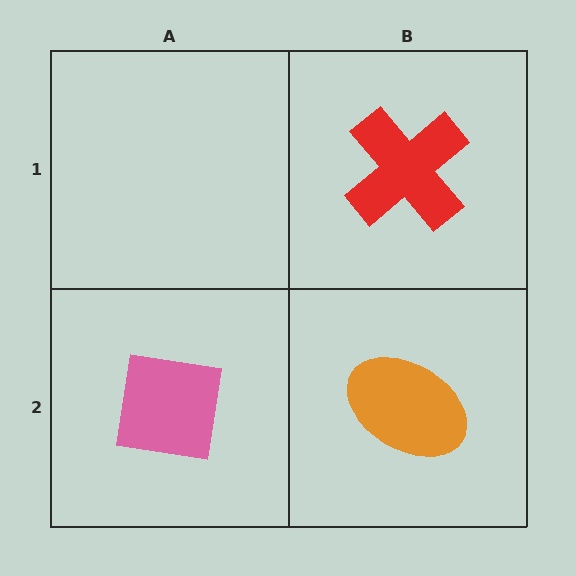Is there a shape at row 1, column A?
No, that cell is empty.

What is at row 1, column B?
A red cross.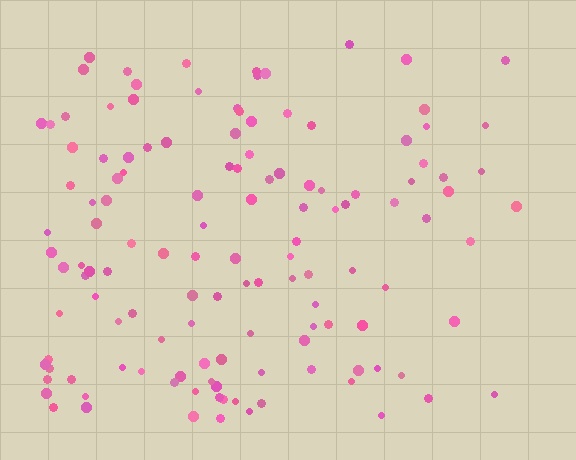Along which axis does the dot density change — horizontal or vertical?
Horizontal.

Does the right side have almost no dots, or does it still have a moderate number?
Still a moderate number, just noticeably fewer than the left.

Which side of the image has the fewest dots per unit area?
The right.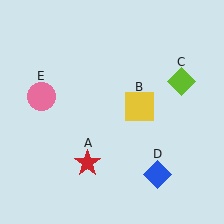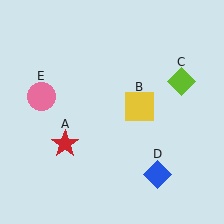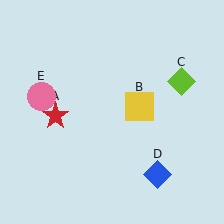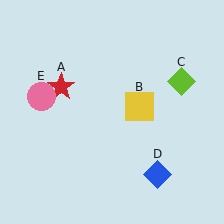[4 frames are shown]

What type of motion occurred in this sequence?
The red star (object A) rotated clockwise around the center of the scene.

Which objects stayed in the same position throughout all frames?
Yellow square (object B) and lime diamond (object C) and blue diamond (object D) and pink circle (object E) remained stationary.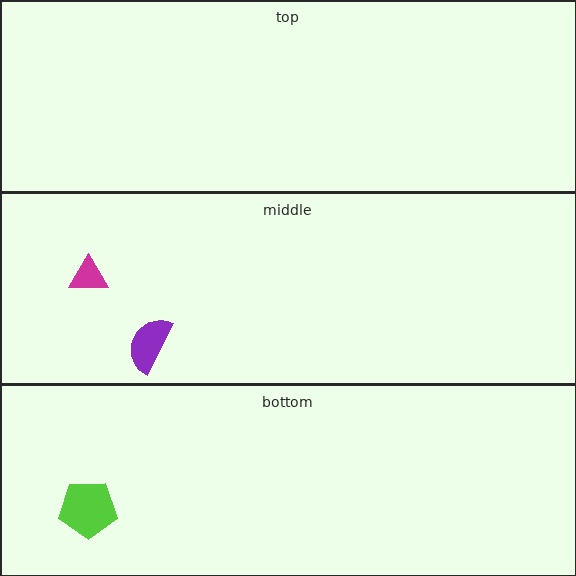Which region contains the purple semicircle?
The middle region.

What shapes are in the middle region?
The purple semicircle, the magenta triangle.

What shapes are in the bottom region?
The lime pentagon.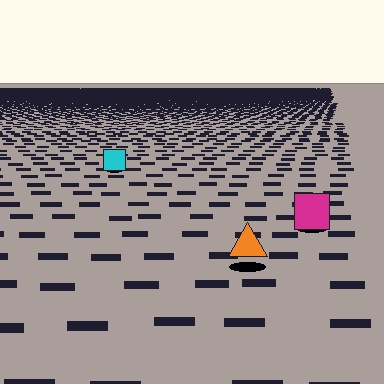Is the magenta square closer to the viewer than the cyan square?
Yes. The magenta square is closer — you can tell from the texture gradient: the ground texture is coarser near it.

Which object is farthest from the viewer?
The cyan square is farthest from the viewer. It appears smaller and the ground texture around it is denser.